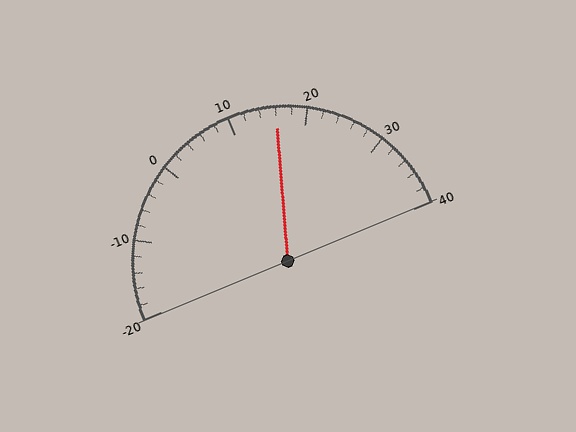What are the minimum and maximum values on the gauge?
The gauge ranges from -20 to 40.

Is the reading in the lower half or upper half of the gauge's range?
The reading is in the upper half of the range (-20 to 40).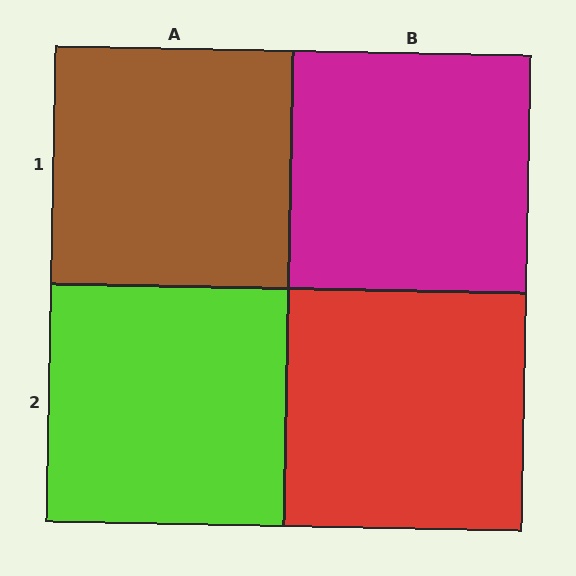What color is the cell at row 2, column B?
Red.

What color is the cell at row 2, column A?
Lime.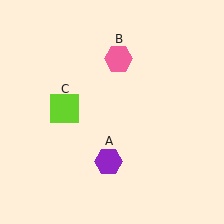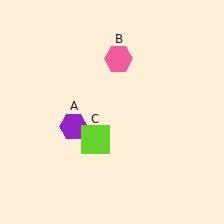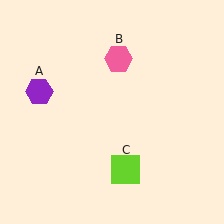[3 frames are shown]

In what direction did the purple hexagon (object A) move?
The purple hexagon (object A) moved up and to the left.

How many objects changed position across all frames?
2 objects changed position: purple hexagon (object A), lime square (object C).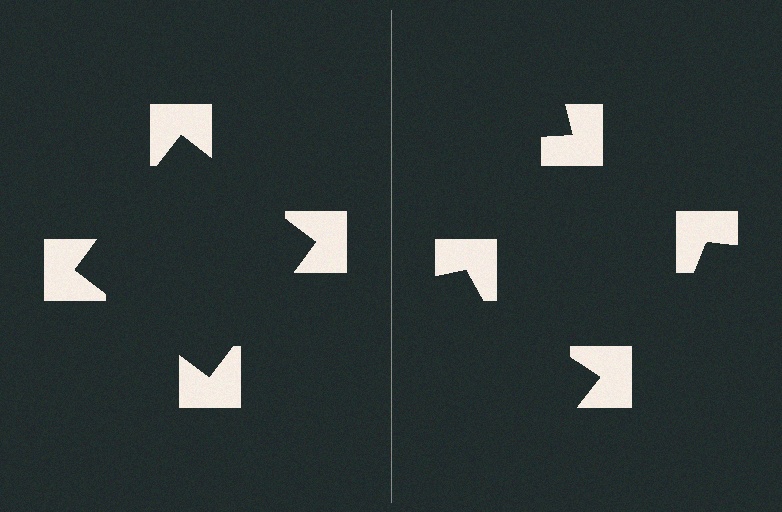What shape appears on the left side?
An illusory square.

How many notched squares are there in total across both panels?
8 — 4 on each side.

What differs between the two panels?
The notched squares are positioned identically on both sides; only the wedge orientations differ. On the left they align to a square; on the right they are misaligned.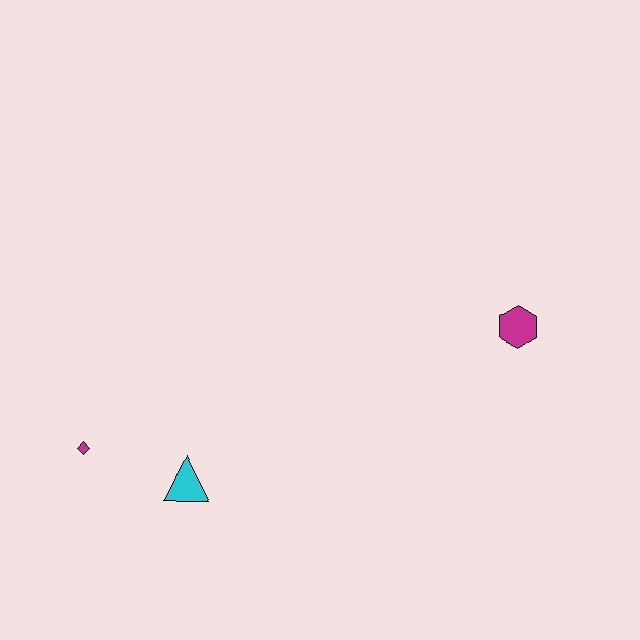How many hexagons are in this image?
There is 1 hexagon.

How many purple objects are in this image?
There are no purple objects.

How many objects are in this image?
There are 3 objects.